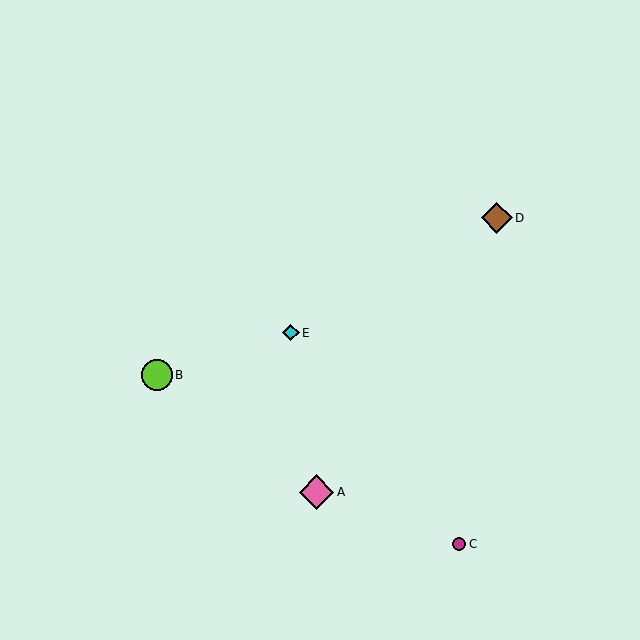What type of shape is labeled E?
Shape E is a cyan diamond.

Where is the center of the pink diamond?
The center of the pink diamond is at (316, 492).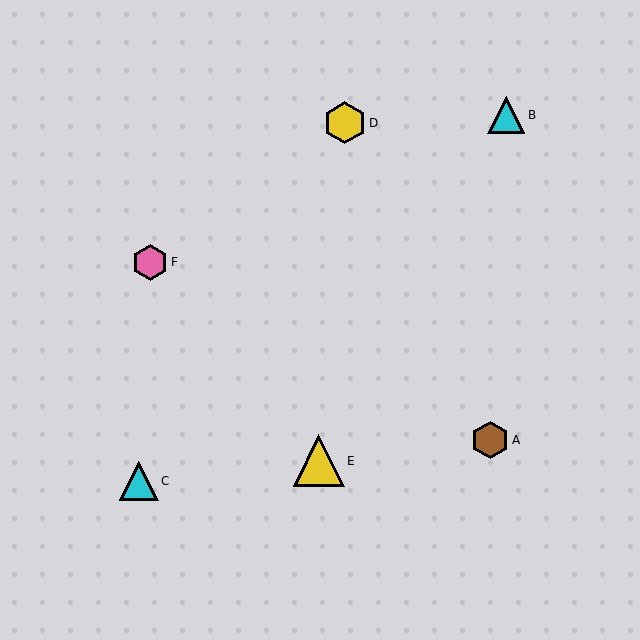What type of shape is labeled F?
Shape F is a pink hexagon.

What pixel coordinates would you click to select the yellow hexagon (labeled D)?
Click at (345, 123) to select the yellow hexagon D.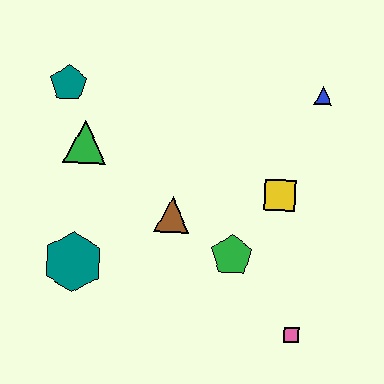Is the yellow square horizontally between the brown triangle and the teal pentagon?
No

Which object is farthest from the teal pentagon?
The pink square is farthest from the teal pentagon.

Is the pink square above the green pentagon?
No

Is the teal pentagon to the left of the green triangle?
Yes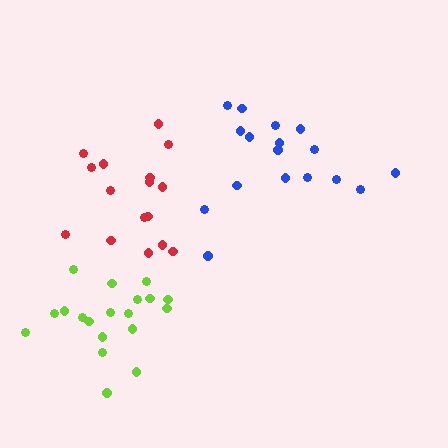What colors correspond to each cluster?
The clusters are colored: blue, lime, red.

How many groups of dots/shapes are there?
There are 3 groups.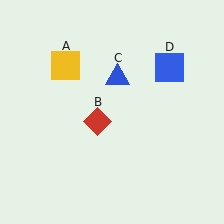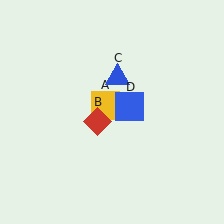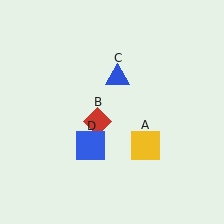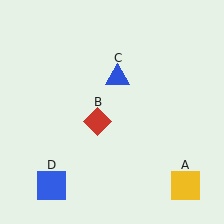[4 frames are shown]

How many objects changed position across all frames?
2 objects changed position: yellow square (object A), blue square (object D).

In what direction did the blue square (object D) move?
The blue square (object D) moved down and to the left.